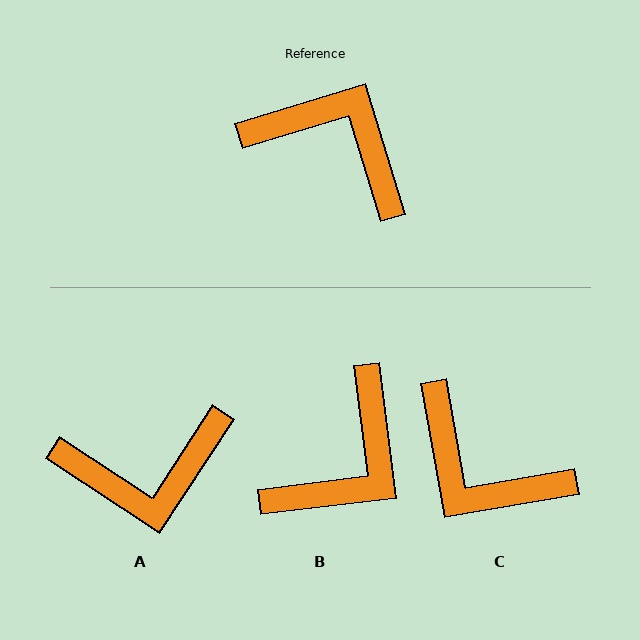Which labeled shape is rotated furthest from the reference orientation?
C, about 173 degrees away.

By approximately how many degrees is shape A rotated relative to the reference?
Approximately 140 degrees clockwise.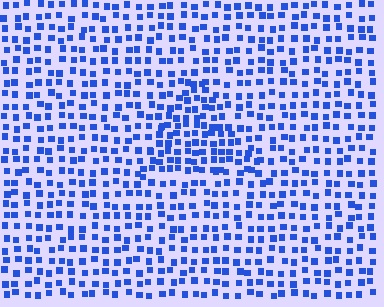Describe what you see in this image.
The image contains small blue elements arranged at two different densities. A triangle-shaped region is visible where the elements are more densely packed than the surrounding area.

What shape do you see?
I see a triangle.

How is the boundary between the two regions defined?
The boundary is defined by a change in element density (approximately 1.6x ratio). All elements are the same color, size, and shape.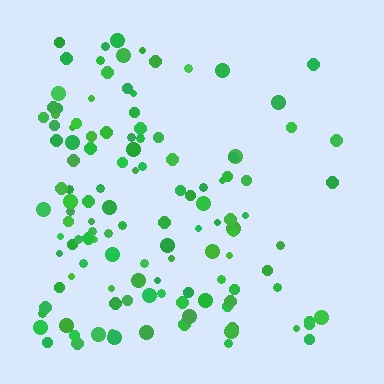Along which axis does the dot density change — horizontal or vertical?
Horizontal.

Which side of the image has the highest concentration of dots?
The left.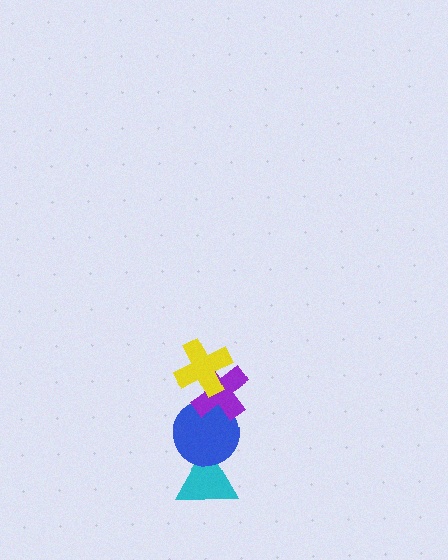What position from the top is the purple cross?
The purple cross is 2nd from the top.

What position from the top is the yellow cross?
The yellow cross is 1st from the top.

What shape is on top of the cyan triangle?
The blue circle is on top of the cyan triangle.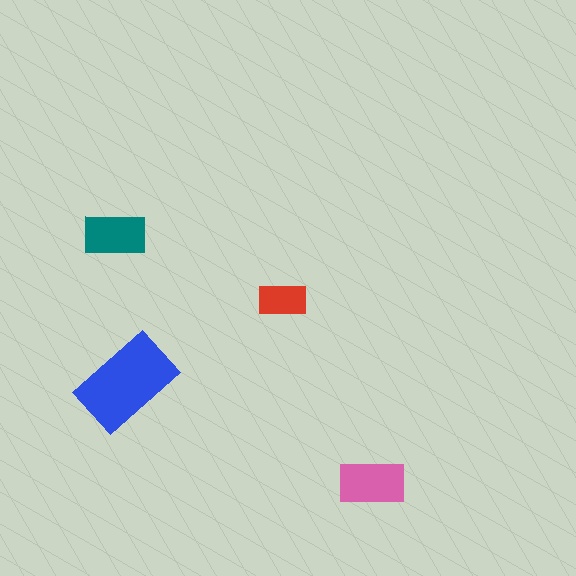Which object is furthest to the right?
The pink rectangle is rightmost.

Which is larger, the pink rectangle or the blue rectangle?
The blue one.